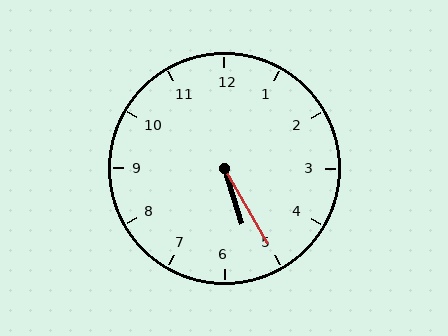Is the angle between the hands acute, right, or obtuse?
It is acute.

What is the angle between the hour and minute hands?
Approximately 12 degrees.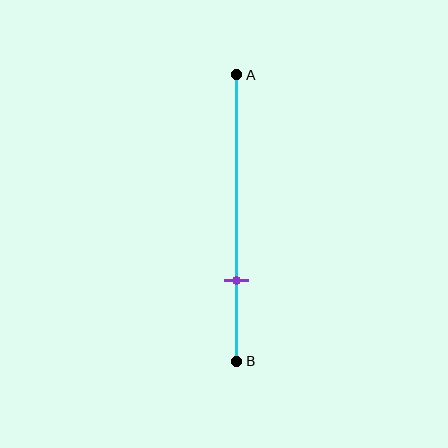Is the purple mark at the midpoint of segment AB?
No, the mark is at about 70% from A, not at the 50% midpoint.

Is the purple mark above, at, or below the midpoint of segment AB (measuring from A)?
The purple mark is below the midpoint of segment AB.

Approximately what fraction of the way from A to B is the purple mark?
The purple mark is approximately 70% of the way from A to B.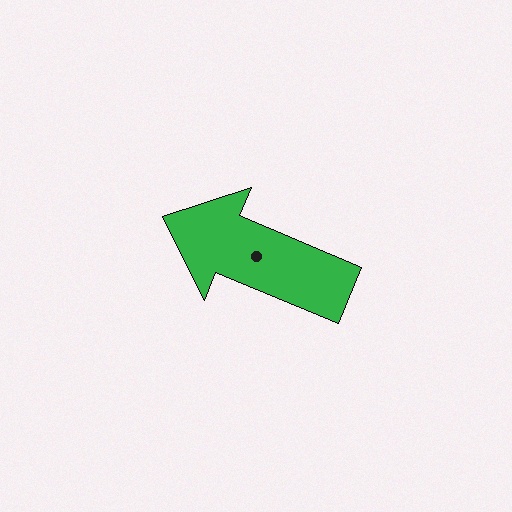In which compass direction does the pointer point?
Northwest.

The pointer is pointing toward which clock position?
Roughly 10 o'clock.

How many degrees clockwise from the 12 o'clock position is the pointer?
Approximately 293 degrees.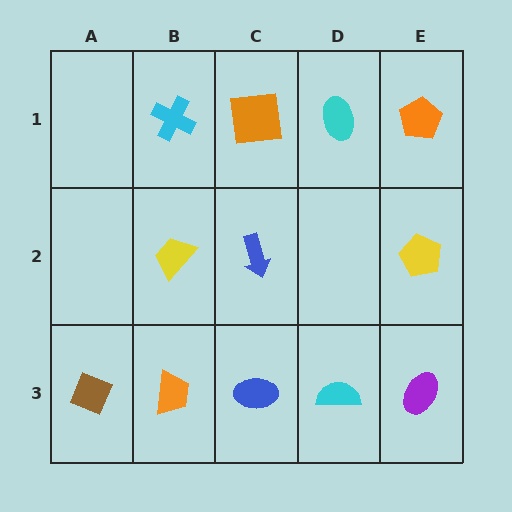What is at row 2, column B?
A yellow trapezoid.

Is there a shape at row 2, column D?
No, that cell is empty.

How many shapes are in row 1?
4 shapes.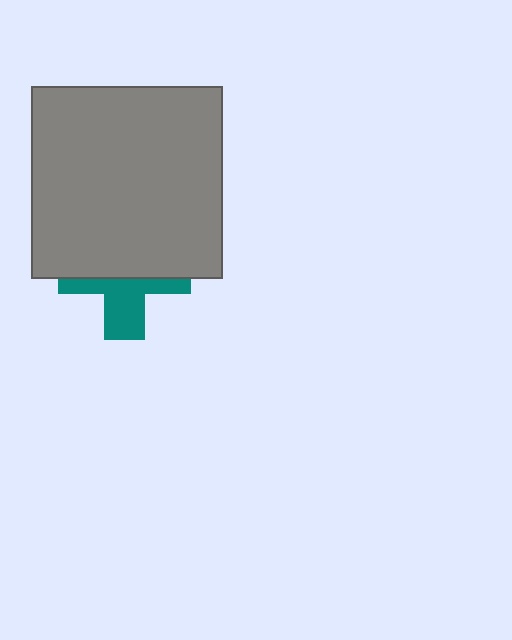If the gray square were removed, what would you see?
You would see the complete teal cross.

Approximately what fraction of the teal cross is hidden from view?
Roughly 59% of the teal cross is hidden behind the gray square.